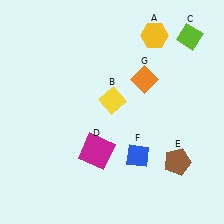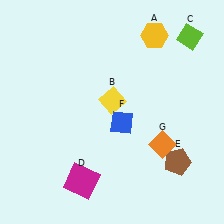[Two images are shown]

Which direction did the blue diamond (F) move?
The blue diamond (F) moved up.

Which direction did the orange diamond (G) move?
The orange diamond (G) moved down.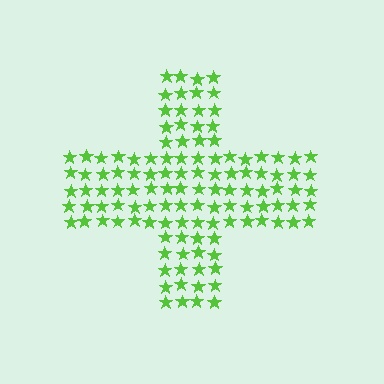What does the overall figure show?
The overall figure shows a cross.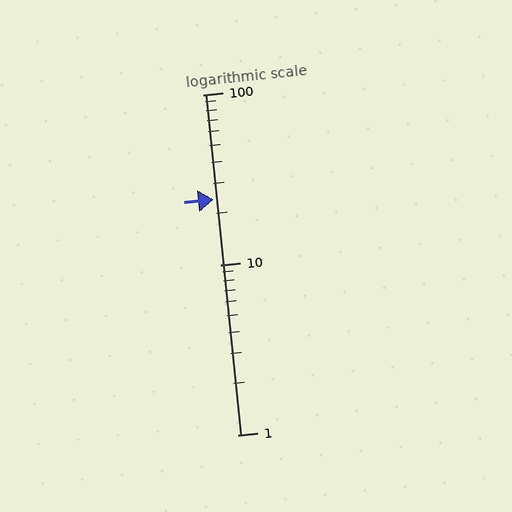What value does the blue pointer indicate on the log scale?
The pointer indicates approximately 24.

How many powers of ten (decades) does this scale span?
The scale spans 2 decades, from 1 to 100.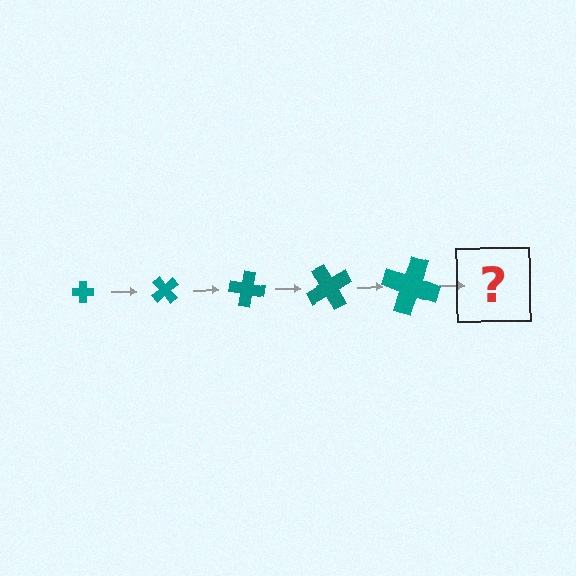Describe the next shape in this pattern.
It should be a cross, larger than the previous one and rotated 250 degrees from the start.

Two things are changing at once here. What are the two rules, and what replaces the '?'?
The two rules are that the cross grows larger each step and it rotates 50 degrees each step. The '?' should be a cross, larger than the previous one and rotated 250 degrees from the start.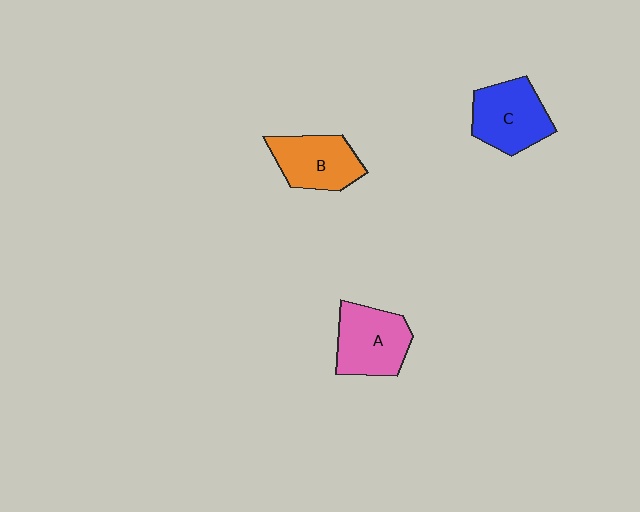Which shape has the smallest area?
Shape B (orange).